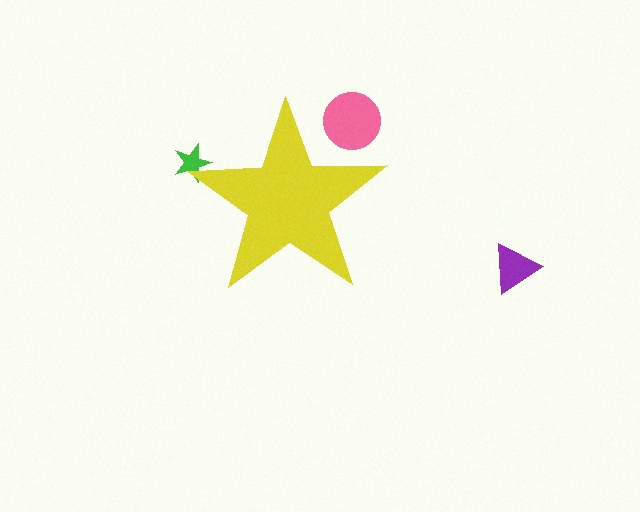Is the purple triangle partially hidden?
No, the purple triangle is fully visible.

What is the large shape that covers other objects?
A yellow star.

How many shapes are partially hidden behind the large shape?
2 shapes are partially hidden.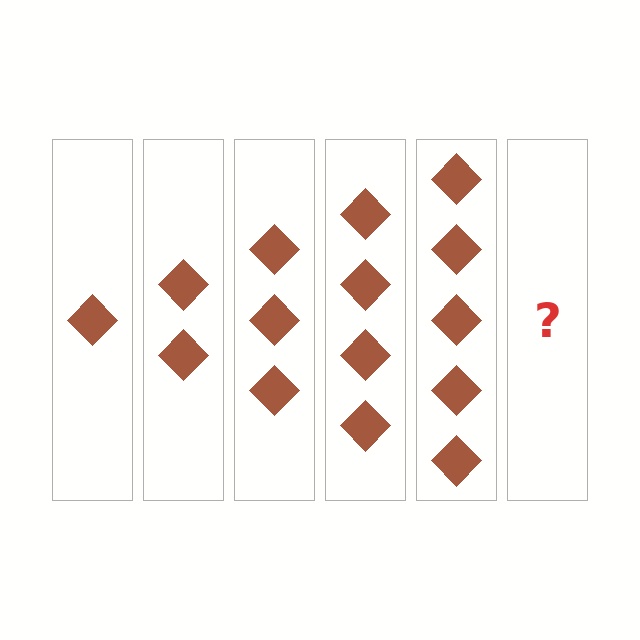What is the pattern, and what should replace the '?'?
The pattern is that each step adds one more diamond. The '?' should be 6 diamonds.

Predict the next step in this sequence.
The next step is 6 diamonds.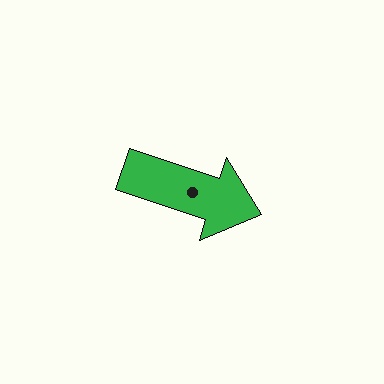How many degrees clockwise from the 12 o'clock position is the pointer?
Approximately 108 degrees.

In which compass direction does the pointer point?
East.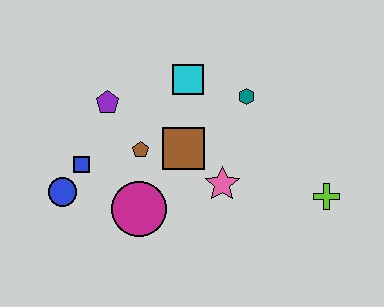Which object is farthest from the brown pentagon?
The lime cross is farthest from the brown pentagon.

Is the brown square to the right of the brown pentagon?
Yes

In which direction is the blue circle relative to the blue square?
The blue circle is below the blue square.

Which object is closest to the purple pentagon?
The brown pentagon is closest to the purple pentagon.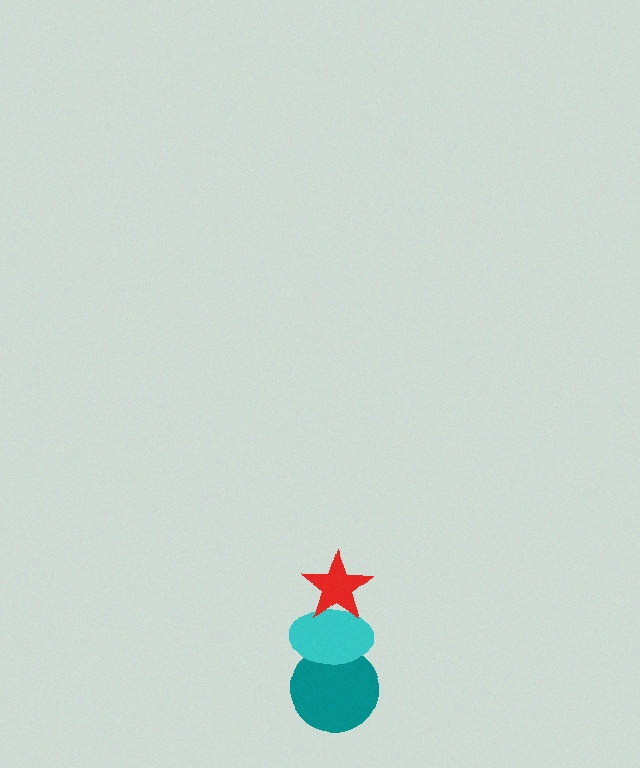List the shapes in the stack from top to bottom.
From top to bottom: the red star, the cyan ellipse, the teal circle.